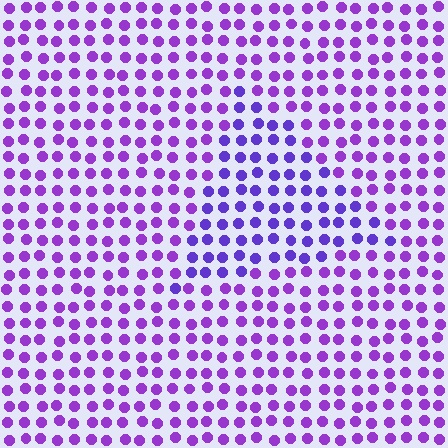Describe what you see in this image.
The image is filled with small purple elements in a uniform arrangement. A triangle-shaped region is visible where the elements are tinted to a slightly different hue, forming a subtle color boundary.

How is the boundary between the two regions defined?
The boundary is defined purely by a slight shift in hue (about 22 degrees). Spacing, size, and orientation are identical on both sides.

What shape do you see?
I see a triangle.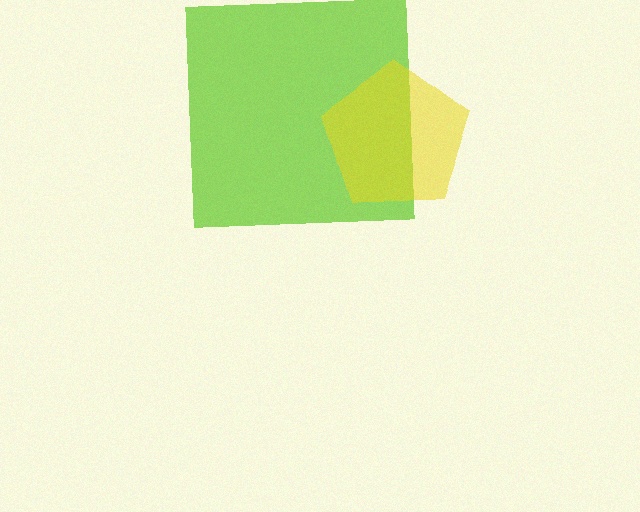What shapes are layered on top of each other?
The layered shapes are: a lime square, a yellow pentagon.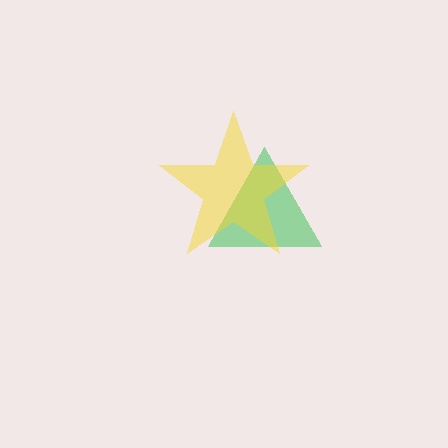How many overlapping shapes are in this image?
There are 2 overlapping shapes in the image.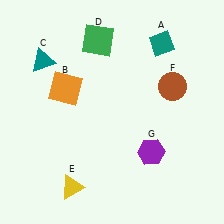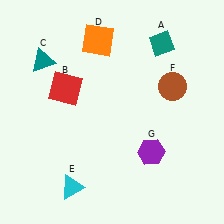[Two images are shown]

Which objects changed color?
B changed from orange to red. D changed from green to orange. E changed from yellow to cyan.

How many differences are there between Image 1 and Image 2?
There are 3 differences between the two images.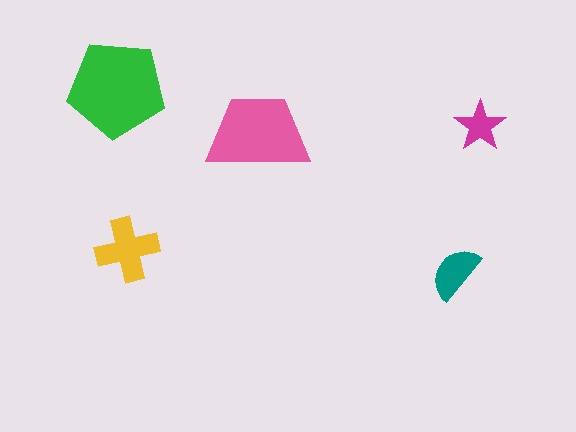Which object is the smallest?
The magenta star.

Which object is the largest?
The green pentagon.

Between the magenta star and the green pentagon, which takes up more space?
The green pentagon.